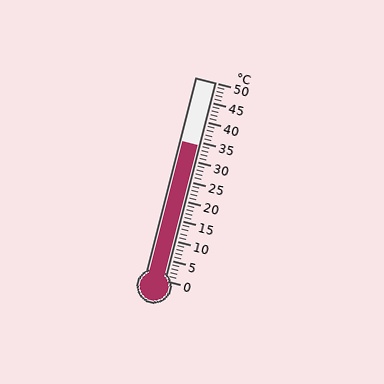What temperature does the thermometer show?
The thermometer shows approximately 34°C.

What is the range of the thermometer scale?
The thermometer scale ranges from 0°C to 50°C.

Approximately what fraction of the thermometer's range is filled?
The thermometer is filled to approximately 70% of its range.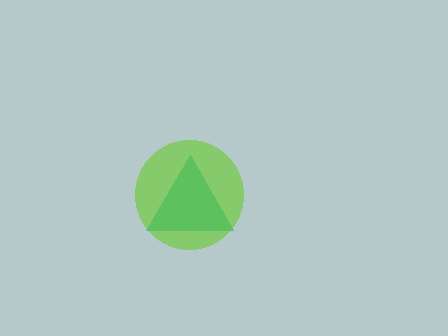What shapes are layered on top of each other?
The layered shapes are: a teal triangle, a lime circle.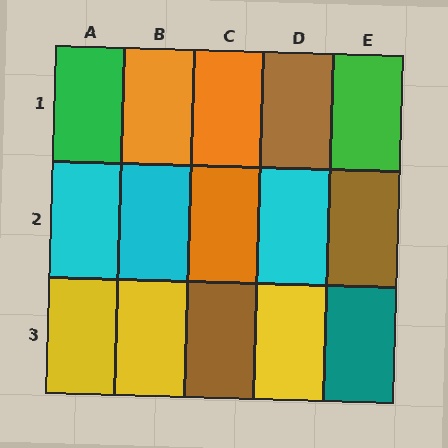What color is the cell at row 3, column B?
Yellow.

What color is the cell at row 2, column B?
Cyan.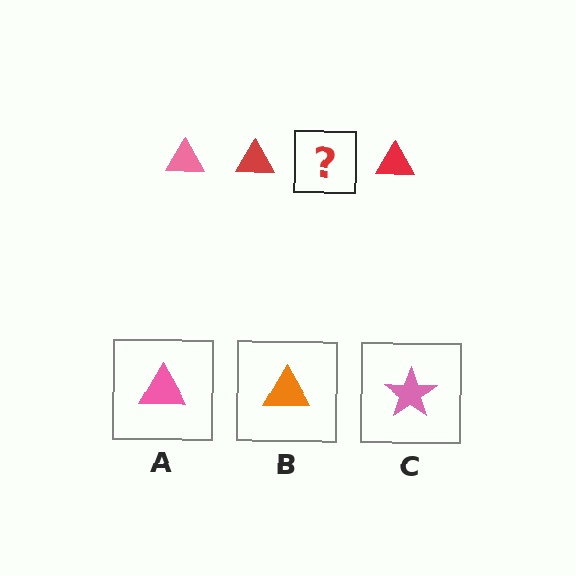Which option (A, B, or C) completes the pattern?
A.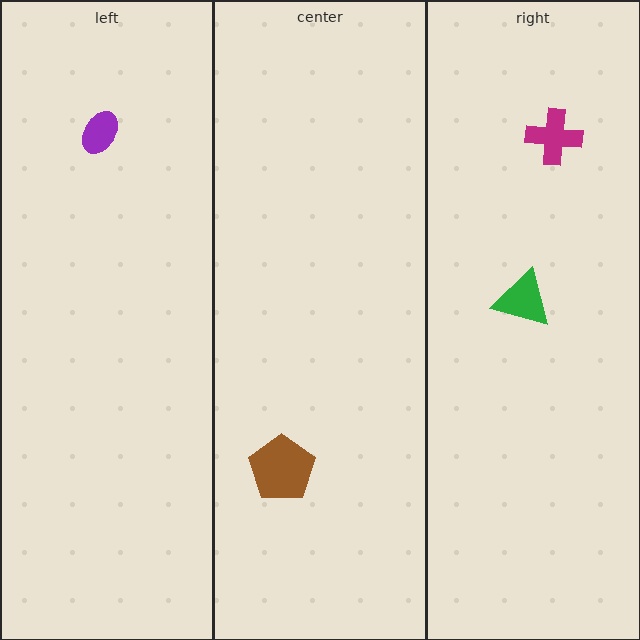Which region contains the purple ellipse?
The left region.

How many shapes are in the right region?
2.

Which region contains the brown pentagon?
The center region.